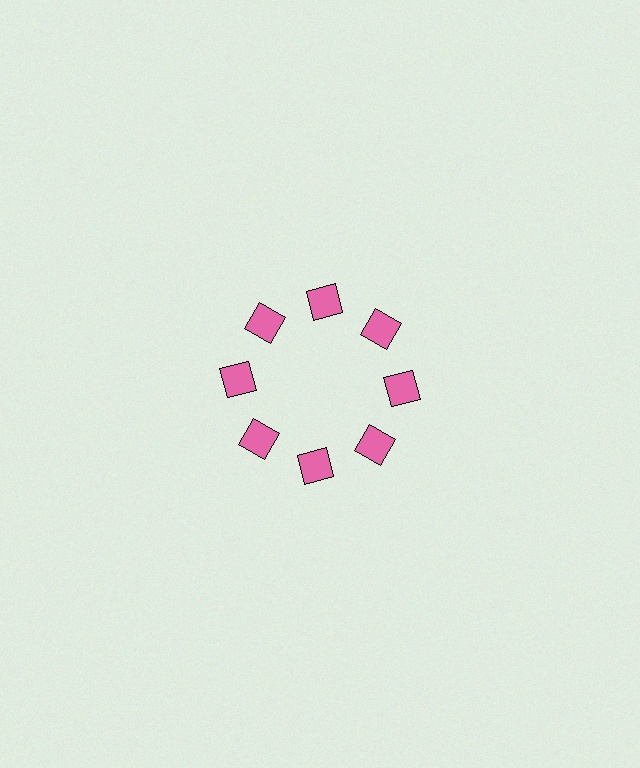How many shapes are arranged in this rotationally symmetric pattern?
There are 8 shapes, arranged in 8 groups of 1.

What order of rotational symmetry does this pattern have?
This pattern has 8-fold rotational symmetry.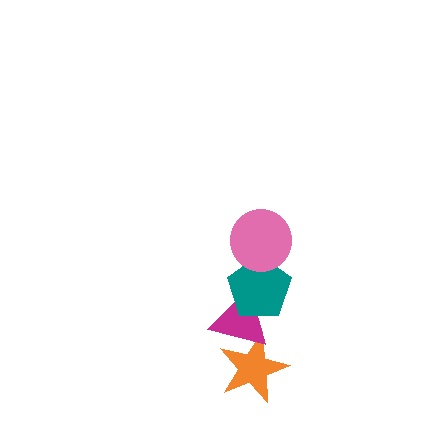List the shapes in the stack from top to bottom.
From top to bottom: the pink circle, the teal pentagon, the magenta triangle, the orange star.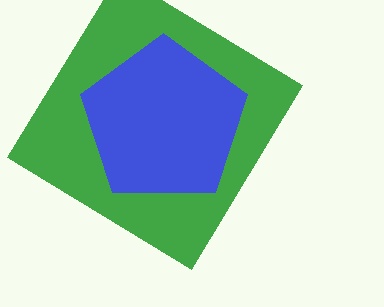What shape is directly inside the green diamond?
The blue pentagon.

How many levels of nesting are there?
2.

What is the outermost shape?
The green diamond.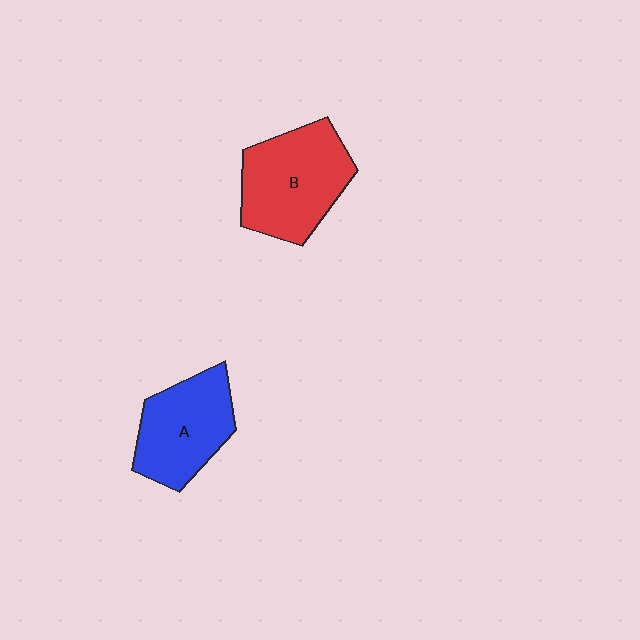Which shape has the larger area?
Shape B (red).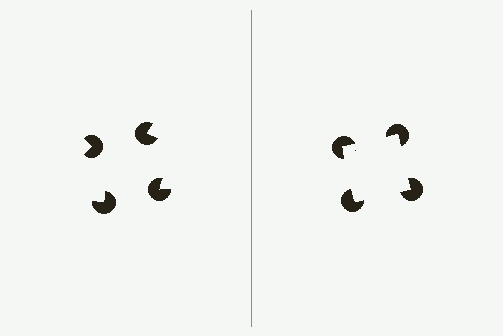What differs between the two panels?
The pac-man discs are positioned identically on both sides; only the wedge orientations differ. On the right they align to a square; on the left they are misaligned.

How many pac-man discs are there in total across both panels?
8 — 4 on each side.